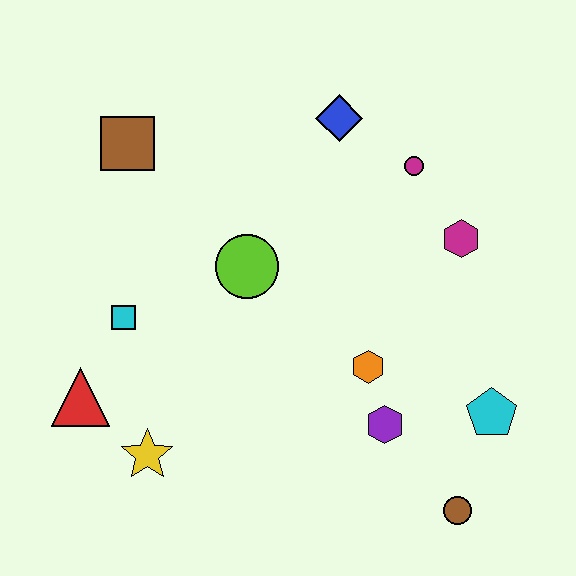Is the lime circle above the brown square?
No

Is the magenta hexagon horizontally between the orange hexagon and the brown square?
No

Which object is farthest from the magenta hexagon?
The red triangle is farthest from the magenta hexagon.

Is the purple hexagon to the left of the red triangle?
No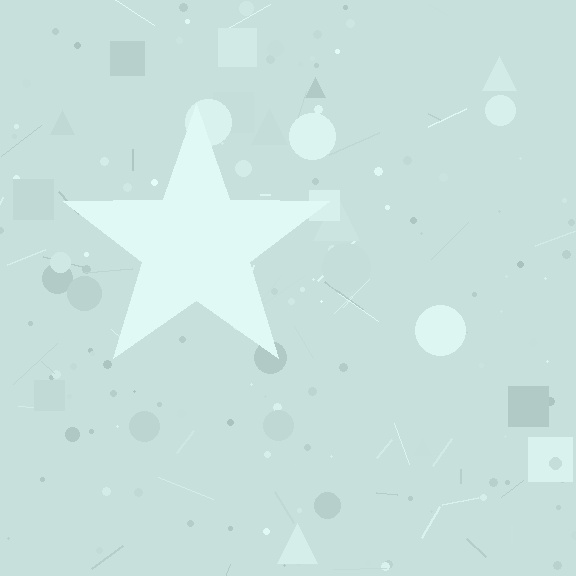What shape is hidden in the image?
A star is hidden in the image.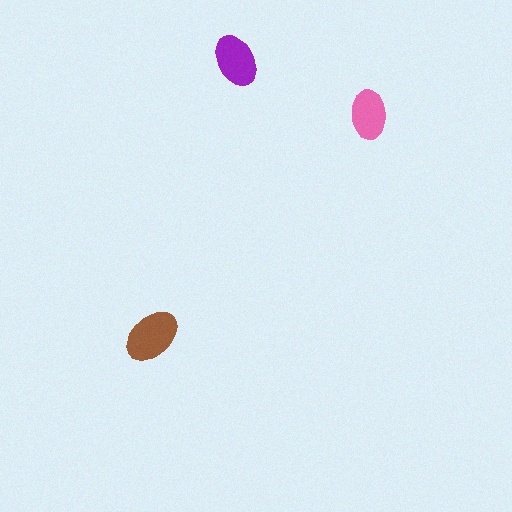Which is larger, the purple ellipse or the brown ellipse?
The brown one.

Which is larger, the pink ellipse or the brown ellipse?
The brown one.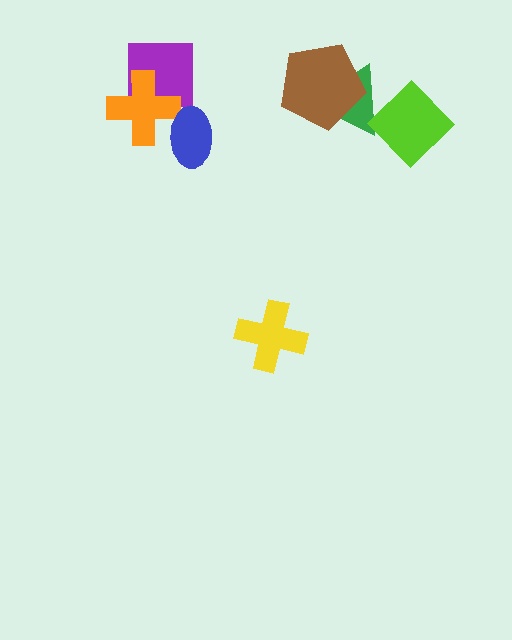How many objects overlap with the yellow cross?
0 objects overlap with the yellow cross.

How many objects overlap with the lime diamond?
1 object overlaps with the lime diamond.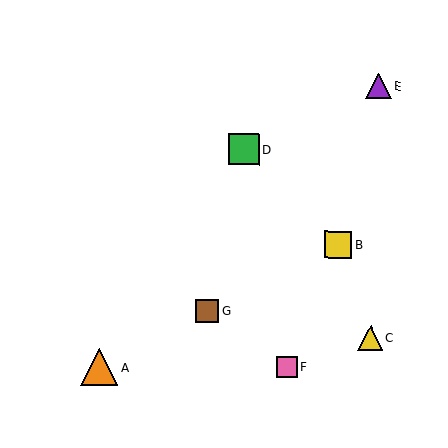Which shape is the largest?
The orange triangle (labeled A) is the largest.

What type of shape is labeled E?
Shape E is a purple triangle.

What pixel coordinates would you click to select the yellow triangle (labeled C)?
Click at (370, 338) to select the yellow triangle C.